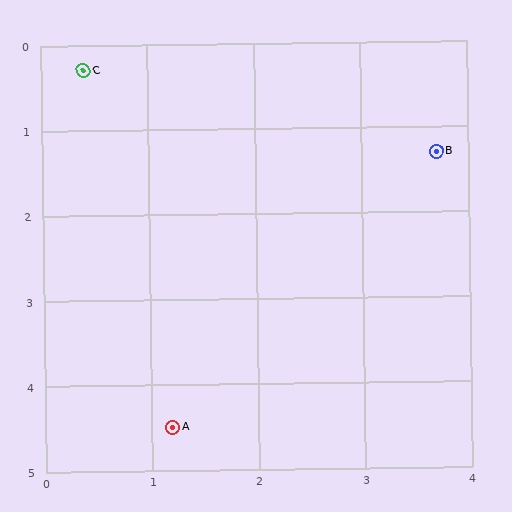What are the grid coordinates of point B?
Point B is at approximately (3.7, 1.3).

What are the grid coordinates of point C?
Point C is at approximately (0.4, 0.3).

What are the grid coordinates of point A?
Point A is at approximately (1.2, 4.5).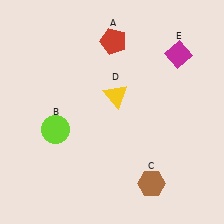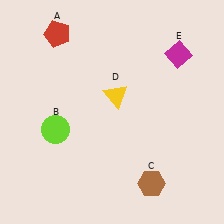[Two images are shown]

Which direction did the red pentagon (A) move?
The red pentagon (A) moved left.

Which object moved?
The red pentagon (A) moved left.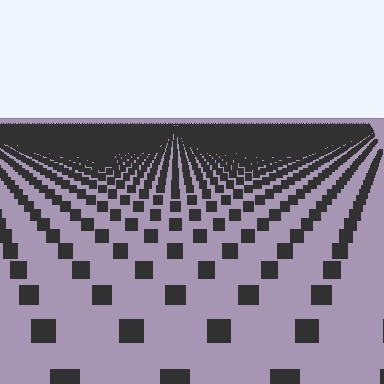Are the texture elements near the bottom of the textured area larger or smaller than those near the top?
Larger. Near the bottom, elements are closer to the viewer and appear at a bigger on-screen size.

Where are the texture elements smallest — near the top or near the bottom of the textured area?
Near the top.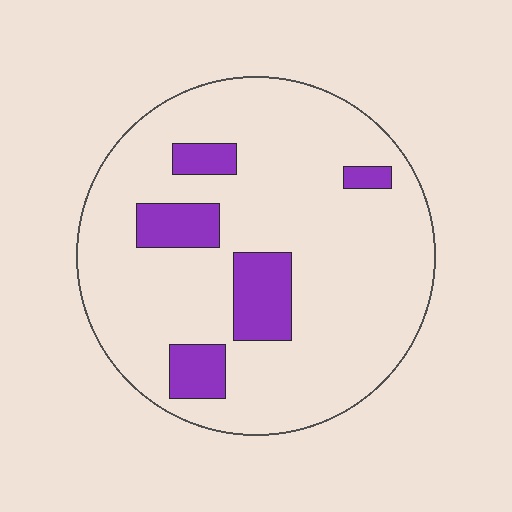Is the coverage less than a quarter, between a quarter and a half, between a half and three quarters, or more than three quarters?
Less than a quarter.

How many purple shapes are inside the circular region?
5.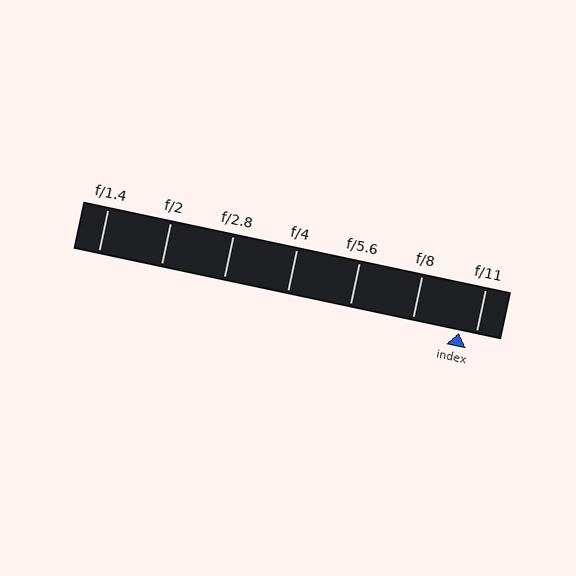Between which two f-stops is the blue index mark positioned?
The index mark is between f/8 and f/11.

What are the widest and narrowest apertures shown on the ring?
The widest aperture shown is f/1.4 and the narrowest is f/11.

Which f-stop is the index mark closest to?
The index mark is closest to f/11.